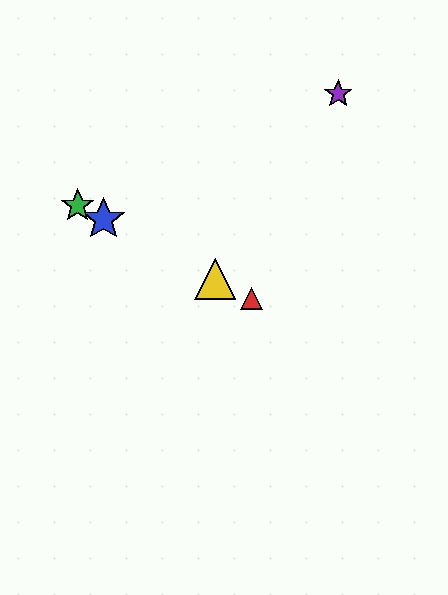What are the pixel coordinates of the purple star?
The purple star is at (338, 94).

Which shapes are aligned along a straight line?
The red triangle, the blue star, the green star, the yellow triangle are aligned along a straight line.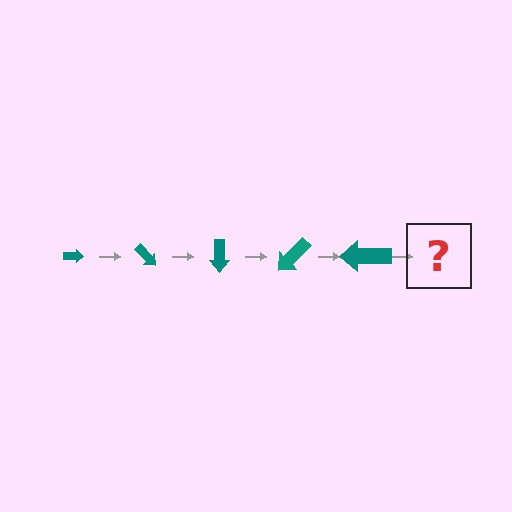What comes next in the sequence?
The next element should be an arrow, larger than the previous one and rotated 225 degrees from the start.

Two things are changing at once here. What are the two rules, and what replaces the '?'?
The two rules are that the arrow grows larger each step and it rotates 45 degrees each step. The '?' should be an arrow, larger than the previous one and rotated 225 degrees from the start.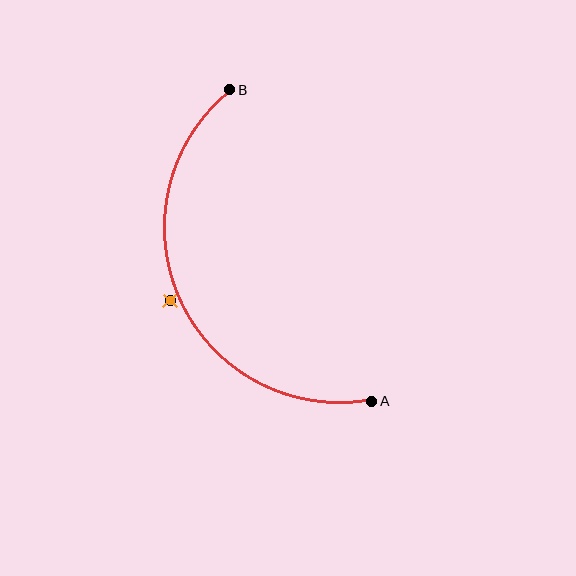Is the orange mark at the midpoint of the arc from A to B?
No — the orange mark does not lie on the arc at all. It sits slightly outside the curve.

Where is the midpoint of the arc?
The arc midpoint is the point on the curve farthest from the straight line joining A and B. It sits to the left of that line.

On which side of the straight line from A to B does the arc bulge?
The arc bulges to the left of the straight line connecting A and B.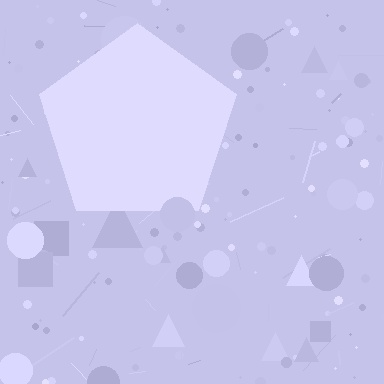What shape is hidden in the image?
A pentagon is hidden in the image.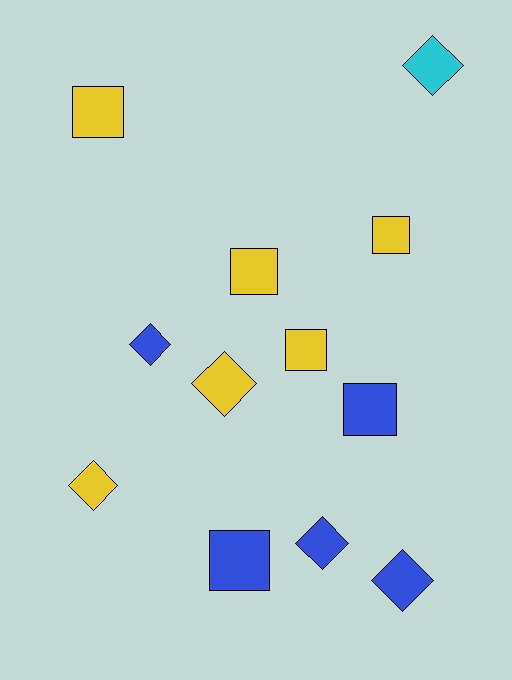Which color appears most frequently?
Yellow, with 6 objects.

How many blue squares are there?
There are 2 blue squares.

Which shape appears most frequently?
Square, with 6 objects.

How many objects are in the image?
There are 12 objects.